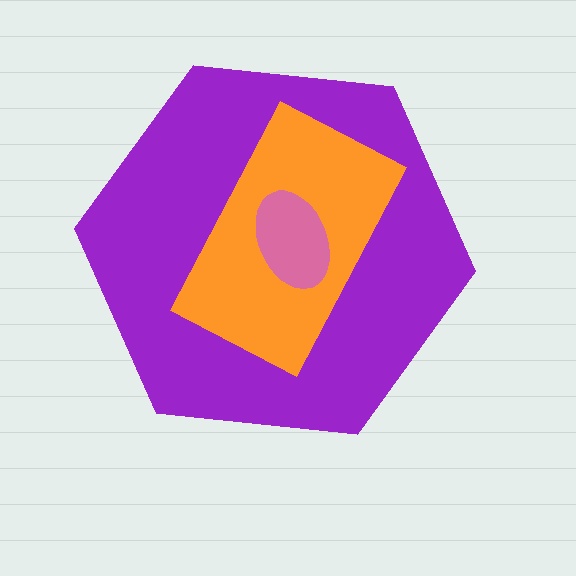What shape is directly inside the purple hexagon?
The orange rectangle.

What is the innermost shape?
The pink ellipse.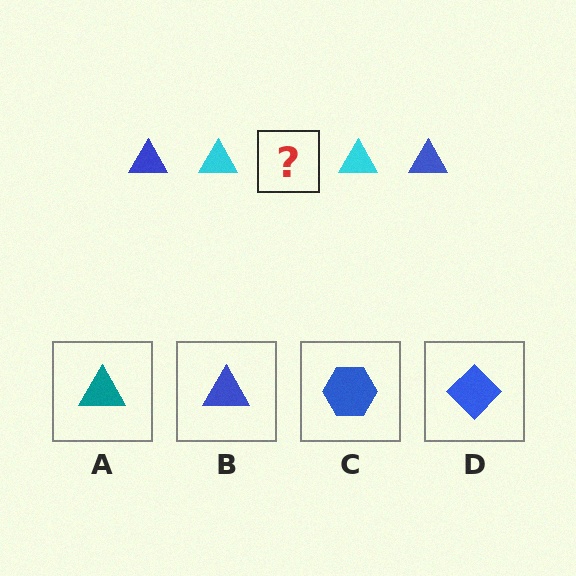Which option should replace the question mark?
Option B.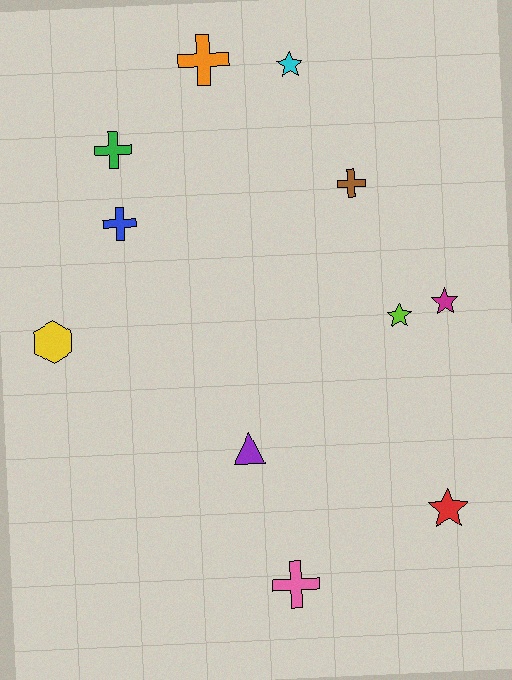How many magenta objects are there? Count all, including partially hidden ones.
There is 1 magenta object.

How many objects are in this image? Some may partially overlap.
There are 11 objects.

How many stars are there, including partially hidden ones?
There are 4 stars.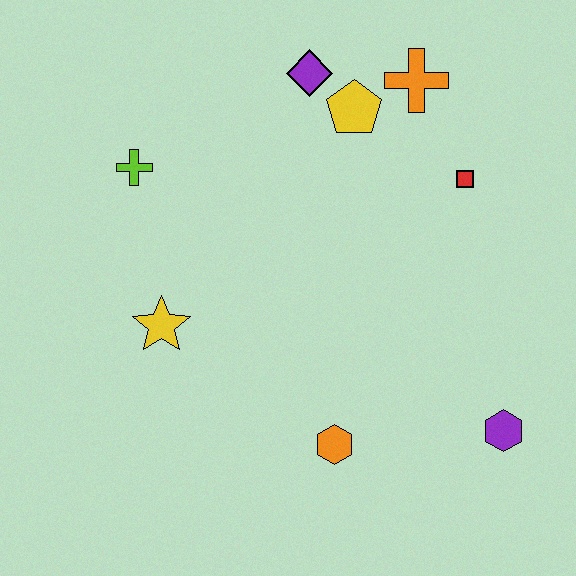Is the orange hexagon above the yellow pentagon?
No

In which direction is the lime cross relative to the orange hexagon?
The lime cross is above the orange hexagon.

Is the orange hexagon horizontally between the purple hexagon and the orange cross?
No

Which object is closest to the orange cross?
The yellow pentagon is closest to the orange cross.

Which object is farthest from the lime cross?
The purple hexagon is farthest from the lime cross.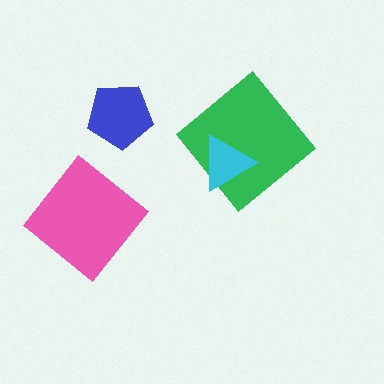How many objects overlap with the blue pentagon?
0 objects overlap with the blue pentagon.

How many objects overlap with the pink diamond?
0 objects overlap with the pink diamond.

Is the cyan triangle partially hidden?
No, no other shape covers it.